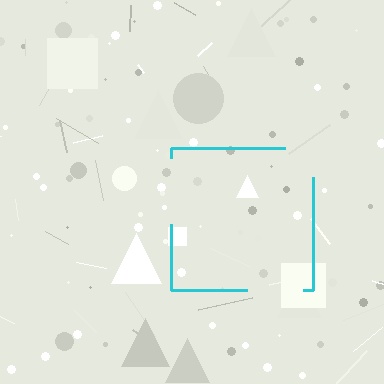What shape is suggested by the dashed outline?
The dashed outline suggests a square.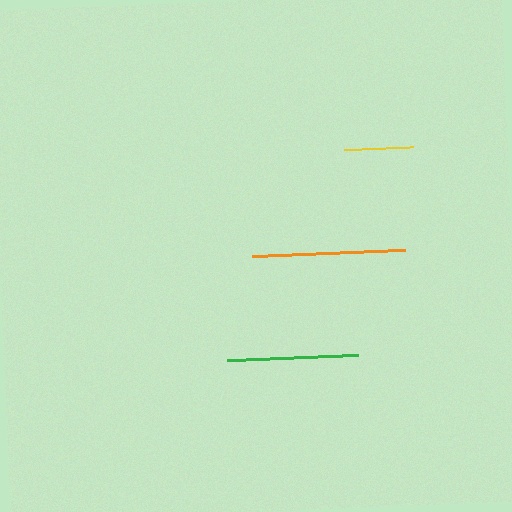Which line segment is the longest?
The orange line is the longest at approximately 153 pixels.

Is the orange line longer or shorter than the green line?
The orange line is longer than the green line.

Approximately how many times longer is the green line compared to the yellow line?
The green line is approximately 1.9 times the length of the yellow line.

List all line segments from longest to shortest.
From longest to shortest: orange, green, yellow.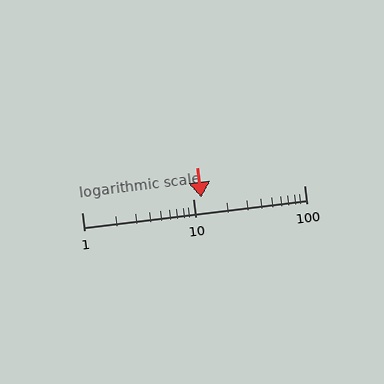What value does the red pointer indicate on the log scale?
The pointer indicates approximately 12.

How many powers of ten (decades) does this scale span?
The scale spans 2 decades, from 1 to 100.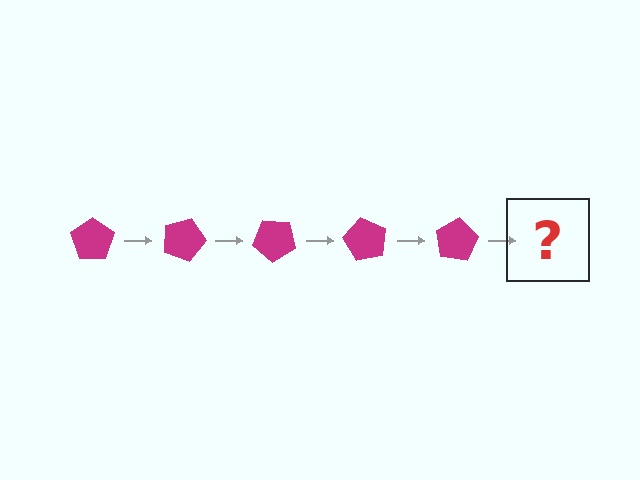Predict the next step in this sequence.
The next step is a magenta pentagon rotated 100 degrees.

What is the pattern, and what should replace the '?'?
The pattern is that the pentagon rotates 20 degrees each step. The '?' should be a magenta pentagon rotated 100 degrees.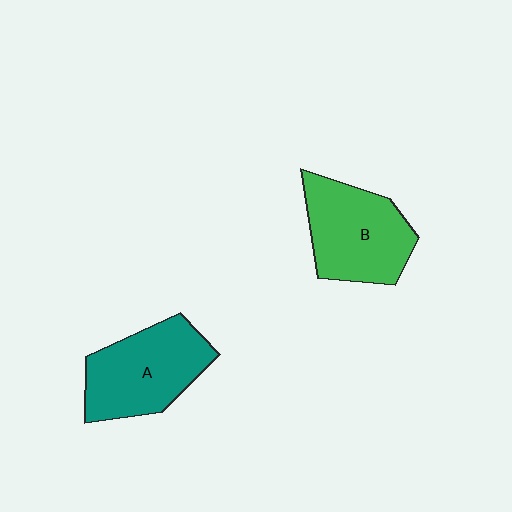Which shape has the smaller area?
Shape B (green).